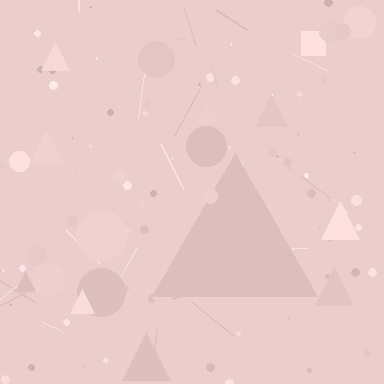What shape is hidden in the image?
A triangle is hidden in the image.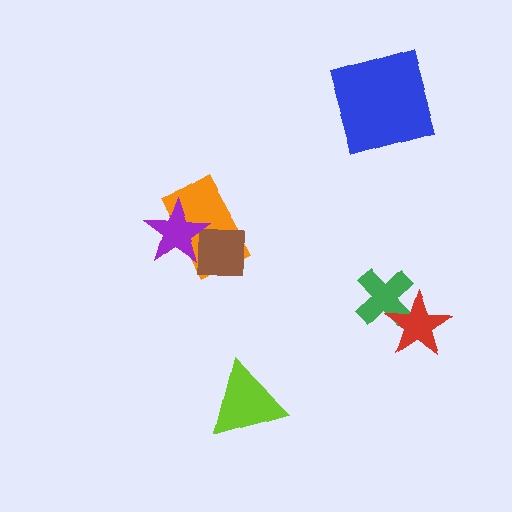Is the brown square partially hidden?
Yes, it is partially covered by another shape.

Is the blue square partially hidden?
No, no other shape covers it.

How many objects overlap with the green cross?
1 object overlaps with the green cross.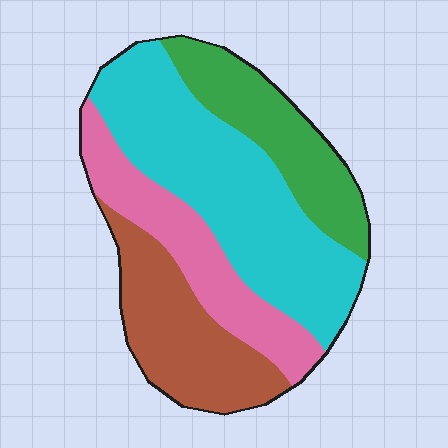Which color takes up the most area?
Cyan, at roughly 40%.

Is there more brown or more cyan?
Cyan.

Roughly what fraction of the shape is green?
Green takes up about one fifth (1/5) of the shape.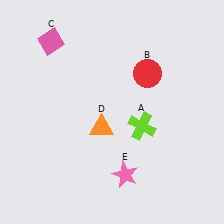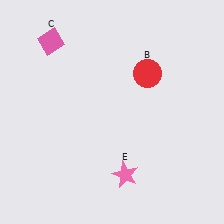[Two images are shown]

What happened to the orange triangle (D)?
The orange triangle (D) was removed in Image 2. It was in the bottom-left area of Image 1.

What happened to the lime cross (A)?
The lime cross (A) was removed in Image 2. It was in the bottom-right area of Image 1.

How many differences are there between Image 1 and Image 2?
There are 2 differences between the two images.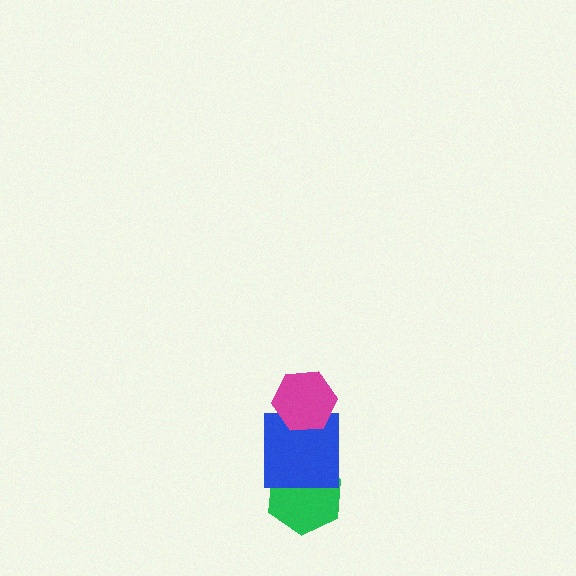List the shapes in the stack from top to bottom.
From top to bottom: the magenta hexagon, the blue square, the green hexagon.